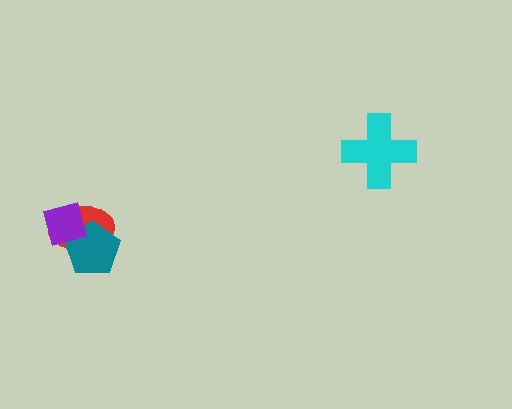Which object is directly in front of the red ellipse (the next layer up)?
The teal pentagon is directly in front of the red ellipse.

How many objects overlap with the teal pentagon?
2 objects overlap with the teal pentagon.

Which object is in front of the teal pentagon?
The purple square is in front of the teal pentagon.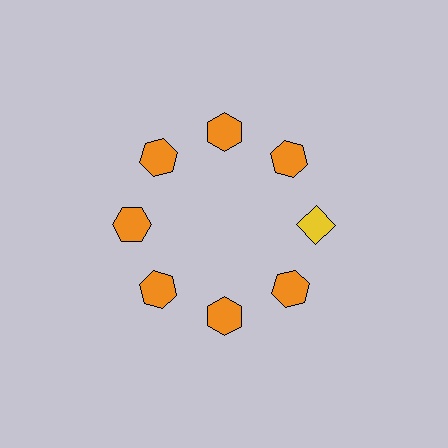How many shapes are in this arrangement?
There are 8 shapes arranged in a ring pattern.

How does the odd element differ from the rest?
It differs in both color (yellow instead of orange) and shape (diamond instead of hexagon).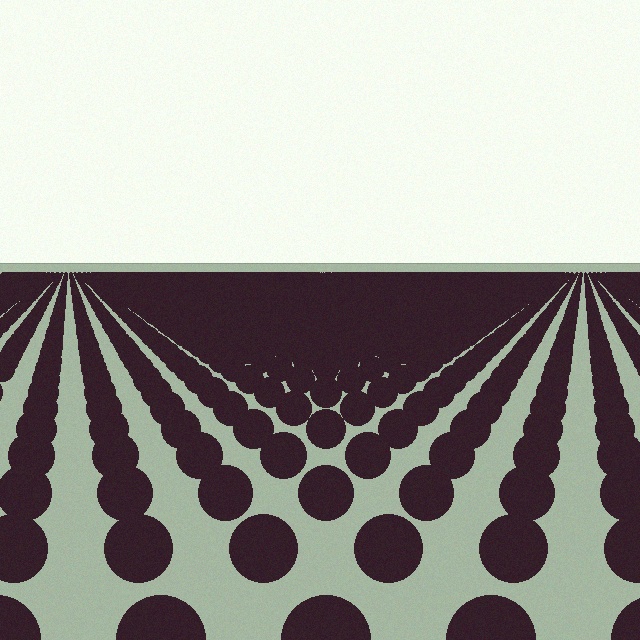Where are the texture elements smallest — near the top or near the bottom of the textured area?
Near the top.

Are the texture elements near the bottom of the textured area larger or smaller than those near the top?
Larger. Near the bottom, elements are closer to the viewer and appear at a bigger on-screen size.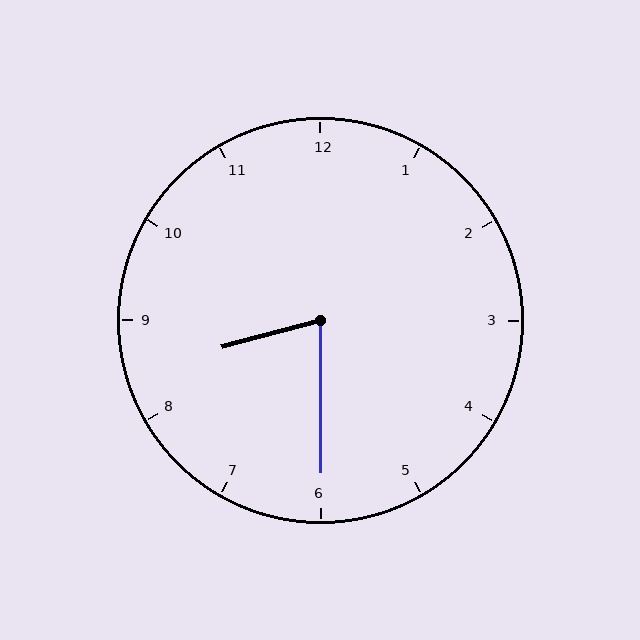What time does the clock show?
8:30.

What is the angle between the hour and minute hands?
Approximately 75 degrees.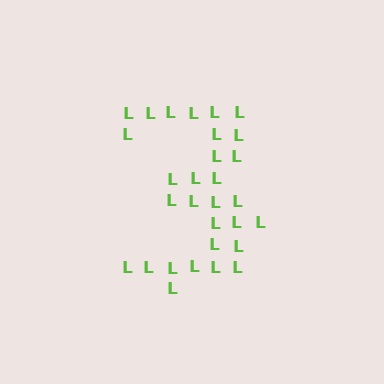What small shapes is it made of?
It is made of small letter L's.